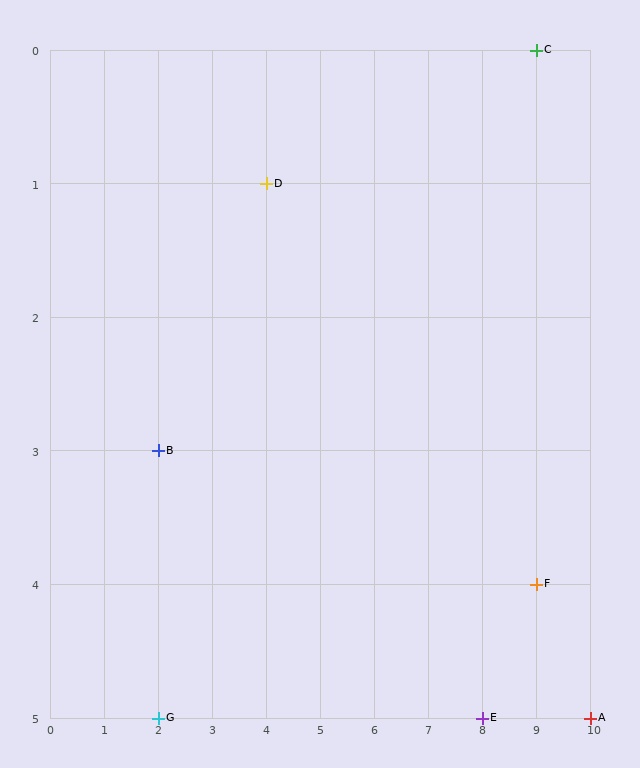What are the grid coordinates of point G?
Point G is at grid coordinates (2, 5).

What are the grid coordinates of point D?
Point D is at grid coordinates (4, 1).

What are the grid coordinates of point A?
Point A is at grid coordinates (10, 5).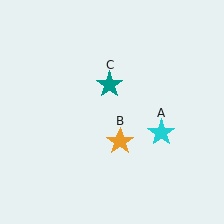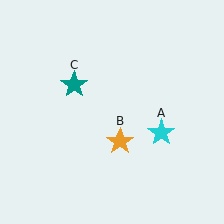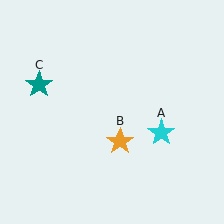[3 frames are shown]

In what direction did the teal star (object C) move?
The teal star (object C) moved left.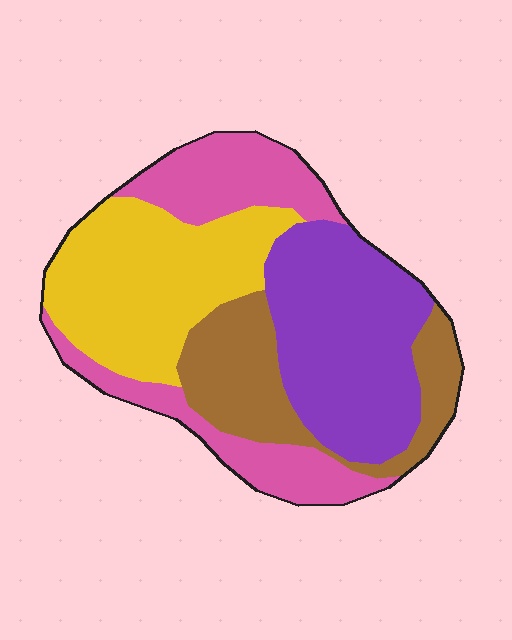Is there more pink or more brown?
Pink.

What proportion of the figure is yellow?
Yellow covers roughly 30% of the figure.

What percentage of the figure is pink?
Pink takes up less than a quarter of the figure.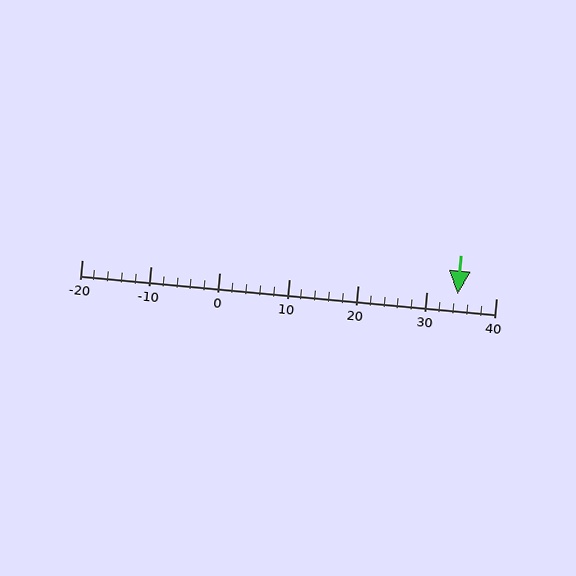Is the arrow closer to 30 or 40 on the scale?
The arrow is closer to 30.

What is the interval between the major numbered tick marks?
The major tick marks are spaced 10 units apart.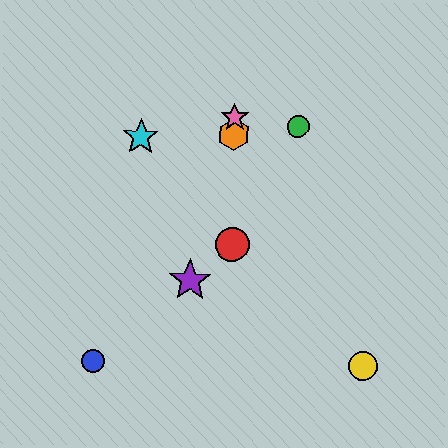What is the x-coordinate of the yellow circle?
The yellow circle is at x≈363.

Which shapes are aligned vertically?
The red circle, the orange hexagon, the pink star are aligned vertically.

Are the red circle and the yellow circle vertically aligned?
No, the red circle is at x≈232 and the yellow circle is at x≈363.